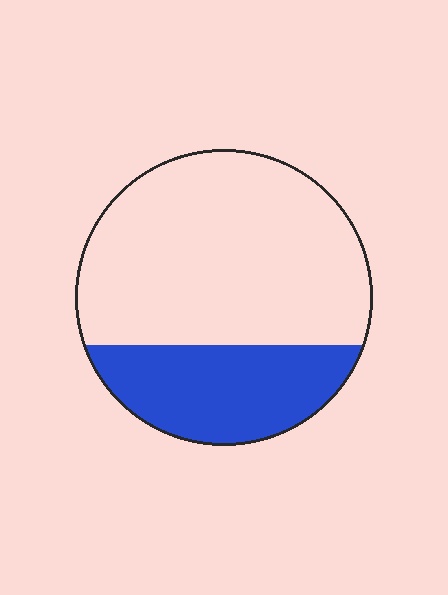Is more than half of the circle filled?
No.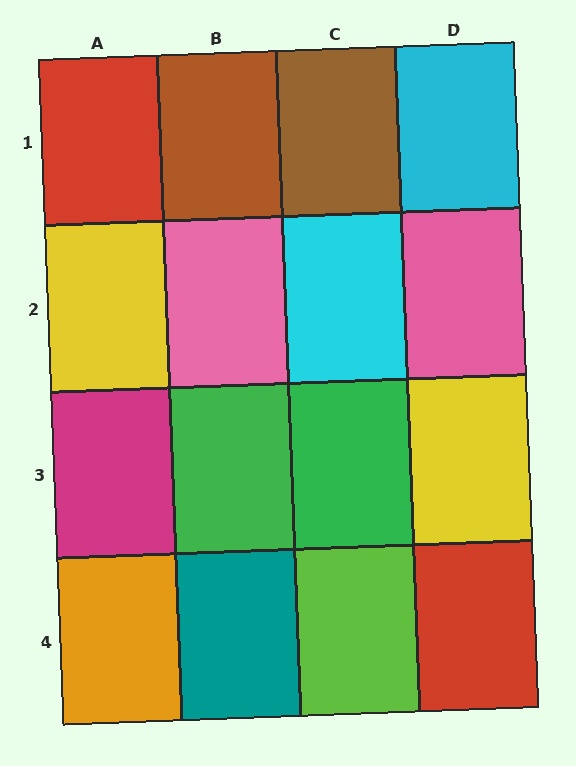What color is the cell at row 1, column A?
Red.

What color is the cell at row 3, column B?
Green.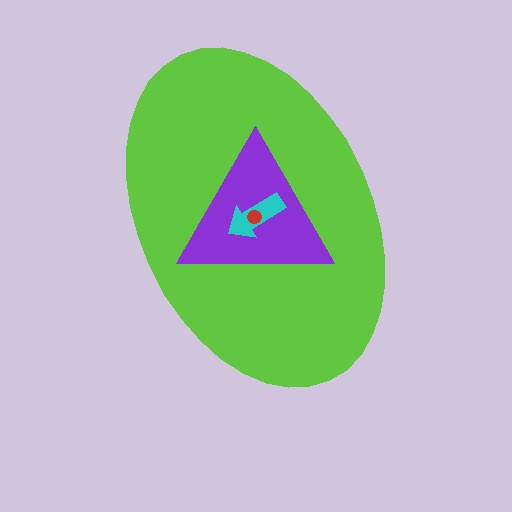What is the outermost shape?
The lime ellipse.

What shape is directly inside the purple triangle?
The cyan arrow.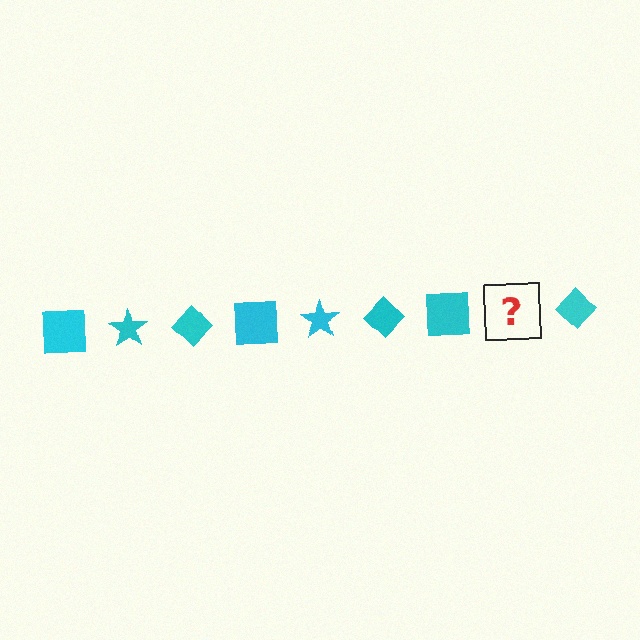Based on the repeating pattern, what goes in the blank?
The blank should be a cyan star.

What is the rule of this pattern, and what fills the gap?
The rule is that the pattern cycles through square, star, diamond shapes in cyan. The gap should be filled with a cyan star.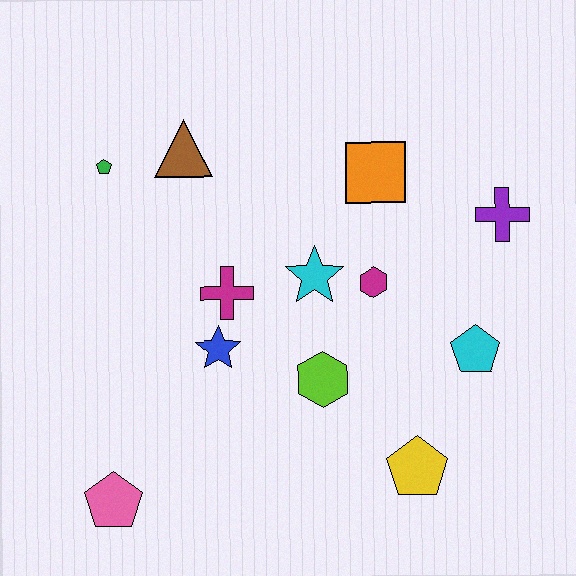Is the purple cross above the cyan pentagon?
Yes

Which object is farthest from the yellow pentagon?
The green pentagon is farthest from the yellow pentagon.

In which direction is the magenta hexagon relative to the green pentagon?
The magenta hexagon is to the right of the green pentagon.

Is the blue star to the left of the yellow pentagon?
Yes